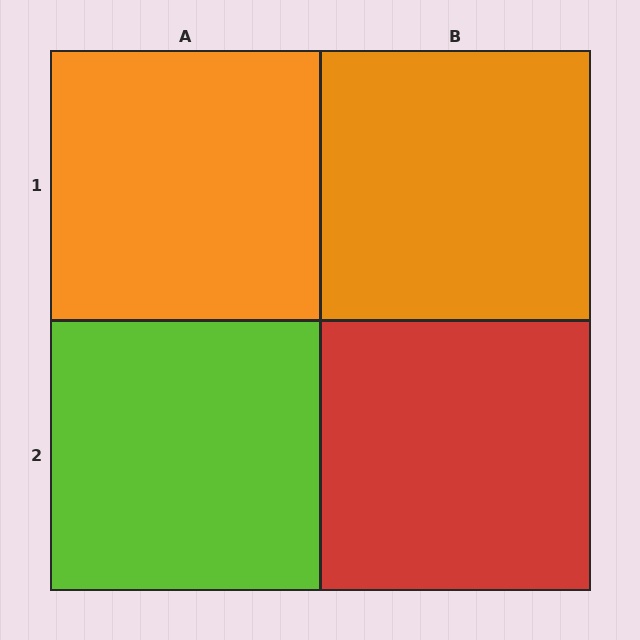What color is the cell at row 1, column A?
Orange.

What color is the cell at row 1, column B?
Orange.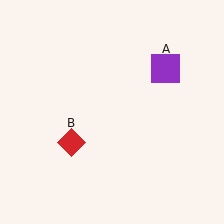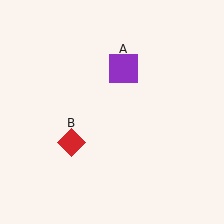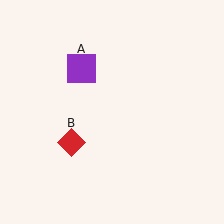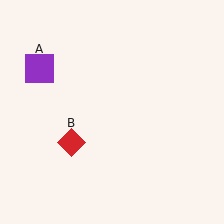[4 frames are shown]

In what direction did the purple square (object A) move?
The purple square (object A) moved left.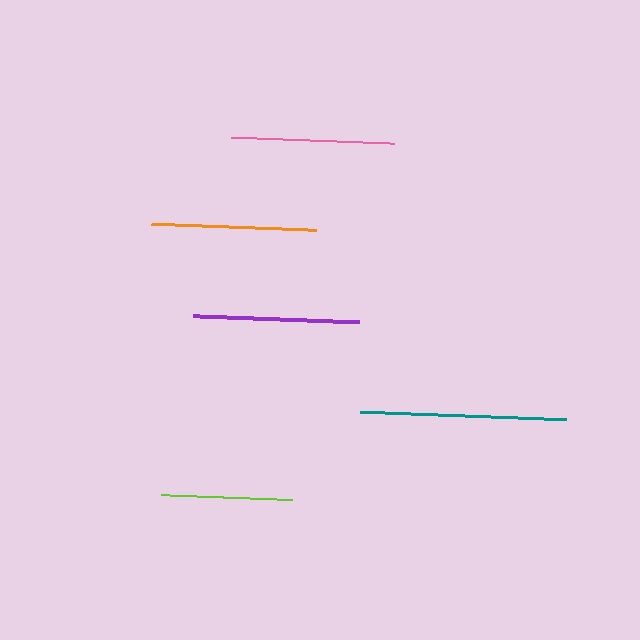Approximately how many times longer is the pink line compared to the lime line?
The pink line is approximately 1.2 times the length of the lime line.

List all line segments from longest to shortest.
From longest to shortest: teal, purple, orange, pink, lime.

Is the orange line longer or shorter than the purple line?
The purple line is longer than the orange line.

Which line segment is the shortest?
The lime line is the shortest at approximately 131 pixels.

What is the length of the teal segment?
The teal segment is approximately 207 pixels long.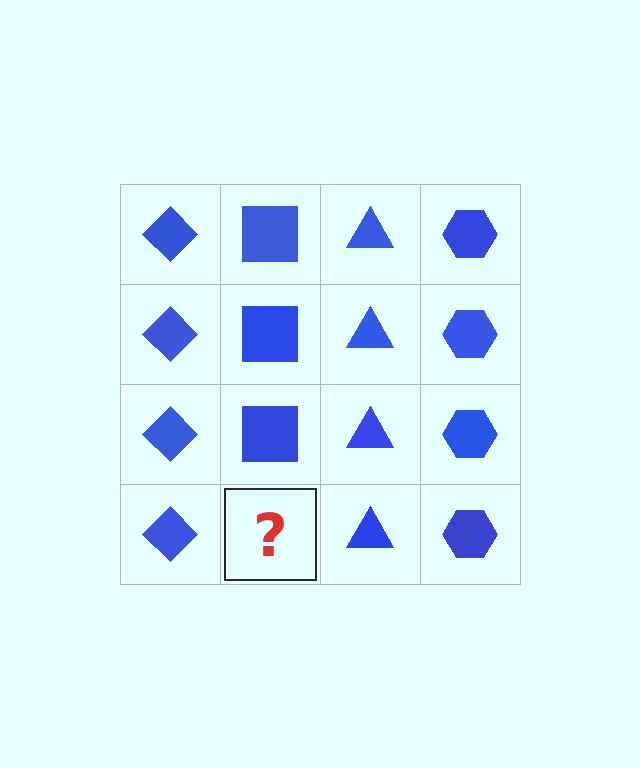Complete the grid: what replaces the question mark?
The question mark should be replaced with a blue square.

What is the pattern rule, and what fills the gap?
The rule is that each column has a consistent shape. The gap should be filled with a blue square.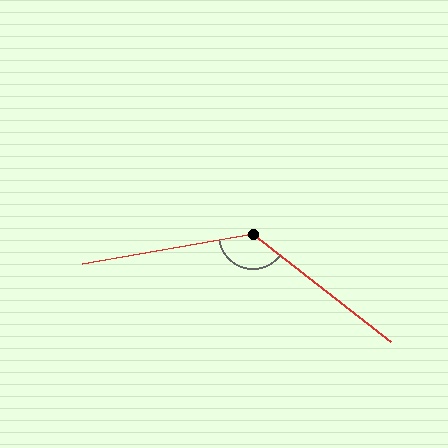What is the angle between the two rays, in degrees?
Approximately 132 degrees.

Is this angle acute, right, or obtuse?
It is obtuse.